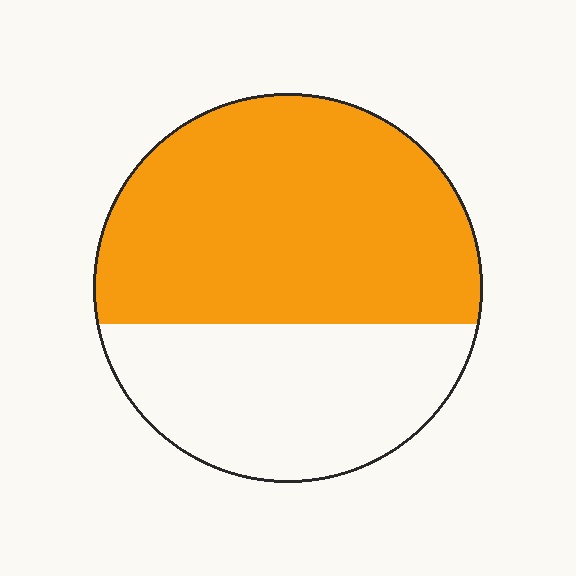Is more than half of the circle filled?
Yes.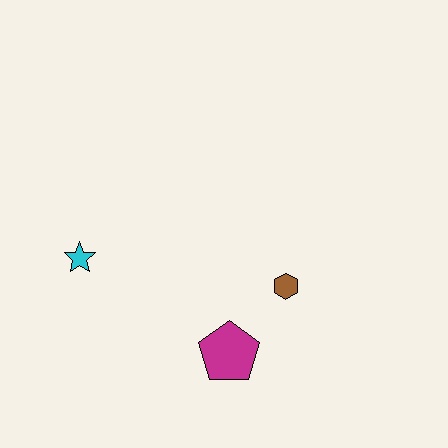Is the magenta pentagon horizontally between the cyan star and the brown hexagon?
Yes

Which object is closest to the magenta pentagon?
The brown hexagon is closest to the magenta pentagon.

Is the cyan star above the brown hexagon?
Yes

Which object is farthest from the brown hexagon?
The cyan star is farthest from the brown hexagon.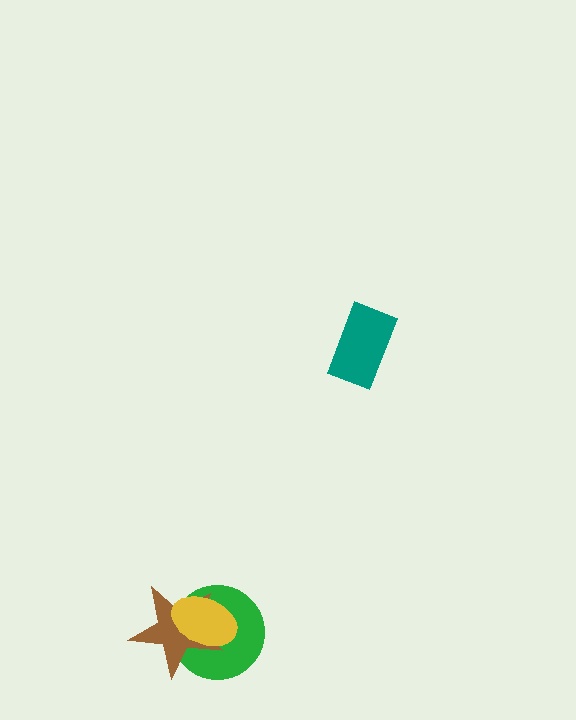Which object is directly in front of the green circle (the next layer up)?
The brown star is directly in front of the green circle.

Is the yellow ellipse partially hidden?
No, no other shape covers it.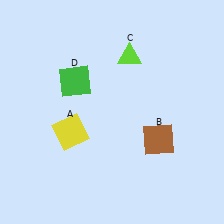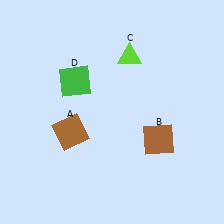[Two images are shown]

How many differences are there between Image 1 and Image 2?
There is 1 difference between the two images.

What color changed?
The square (A) changed from yellow in Image 1 to brown in Image 2.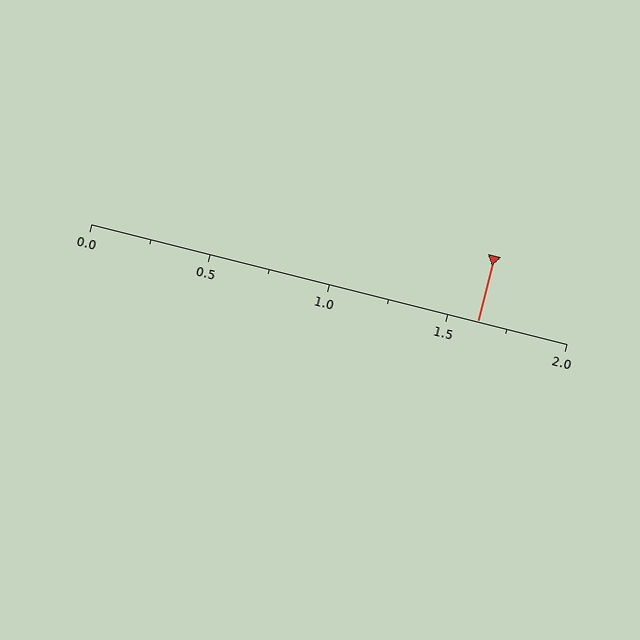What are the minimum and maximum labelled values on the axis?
The axis runs from 0.0 to 2.0.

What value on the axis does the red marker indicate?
The marker indicates approximately 1.62.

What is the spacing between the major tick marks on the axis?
The major ticks are spaced 0.5 apart.